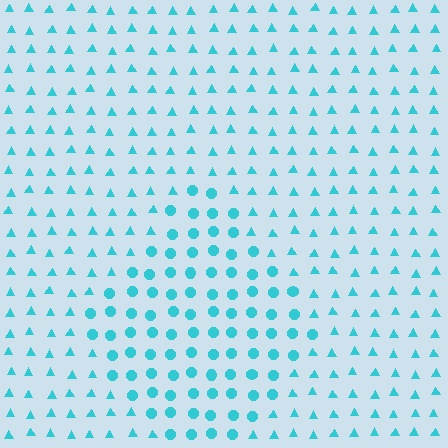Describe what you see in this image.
The image is filled with small cyan elements arranged in a uniform grid. A diamond-shaped region contains circles, while the surrounding area contains triangles. The boundary is defined purely by the change in element shape.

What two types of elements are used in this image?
The image uses circles inside the diamond region and triangles outside it.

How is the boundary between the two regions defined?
The boundary is defined by a change in element shape: circles inside vs. triangles outside. All elements share the same color and spacing.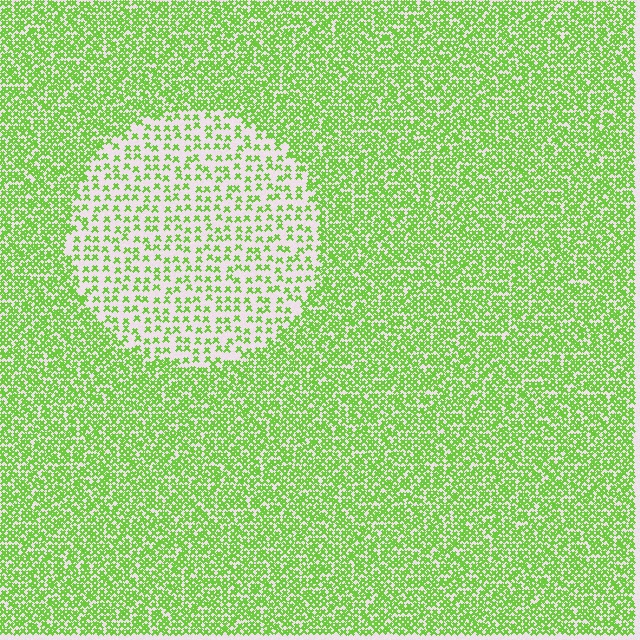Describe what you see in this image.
The image contains small lime elements arranged at two different densities. A circle-shaped region is visible where the elements are less densely packed than the surrounding area.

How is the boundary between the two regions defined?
The boundary is defined by a change in element density (approximately 2.4x ratio). All elements are the same color, size, and shape.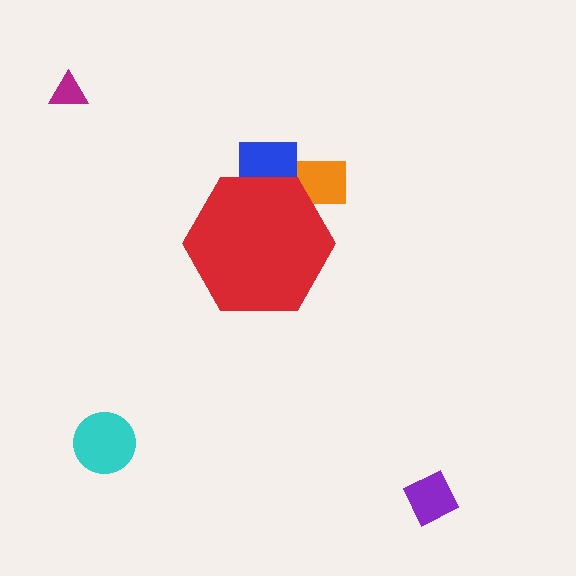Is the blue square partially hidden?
Yes, the blue square is partially hidden behind the red hexagon.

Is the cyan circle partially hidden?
No, the cyan circle is fully visible.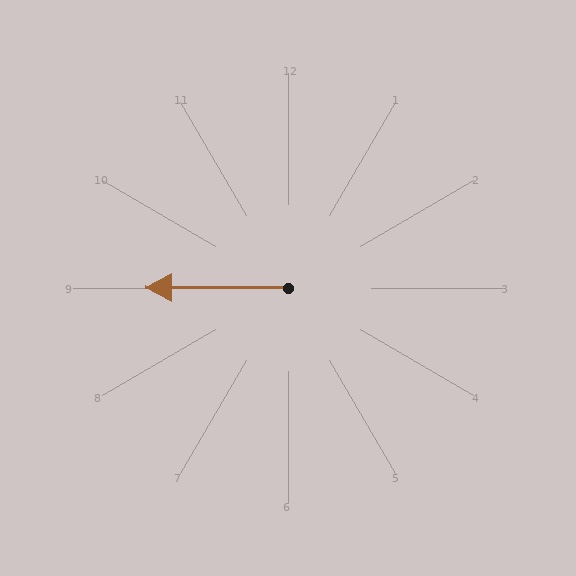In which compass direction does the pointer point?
West.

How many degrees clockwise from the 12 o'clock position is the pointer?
Approximately 270 degrees.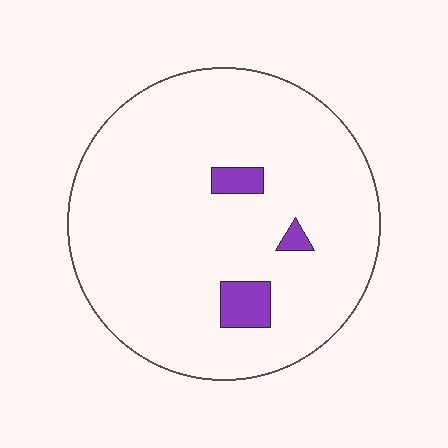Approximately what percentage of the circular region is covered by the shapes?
Approximately 5%.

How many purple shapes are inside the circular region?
3.